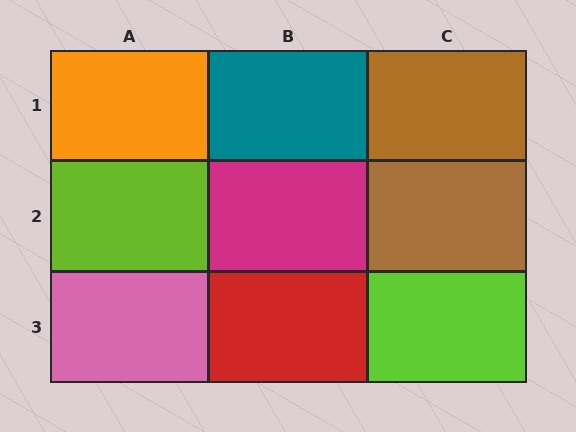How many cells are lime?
2 cells are lime.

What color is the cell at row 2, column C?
Brown.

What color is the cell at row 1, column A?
Orange.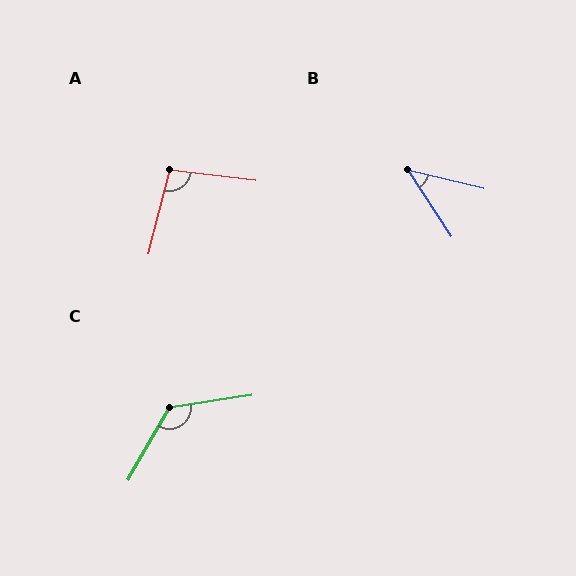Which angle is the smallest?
B, at approximately 43 degrees.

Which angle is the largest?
C, at approximately 129 degrees.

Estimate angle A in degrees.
Approximately 97 degrees.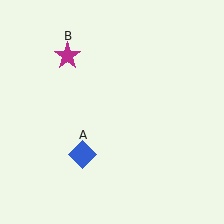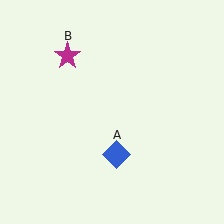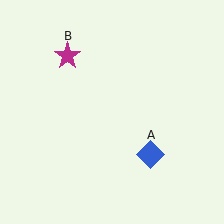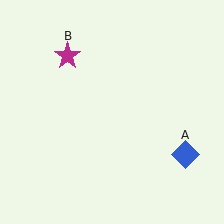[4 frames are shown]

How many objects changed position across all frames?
1 object changed position: blue diamond (object A).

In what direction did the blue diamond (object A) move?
The blue diamond (object A) moved right.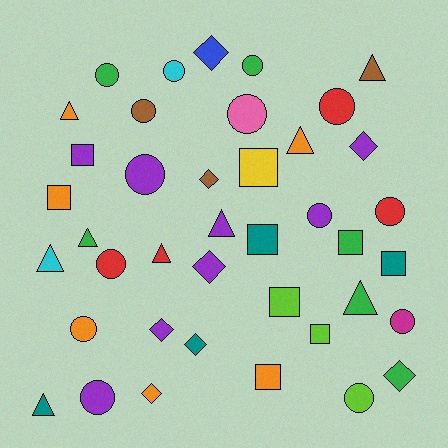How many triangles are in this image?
There are 9 triangles.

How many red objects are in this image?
There are 4 red objects.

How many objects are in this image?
There are 40 objects.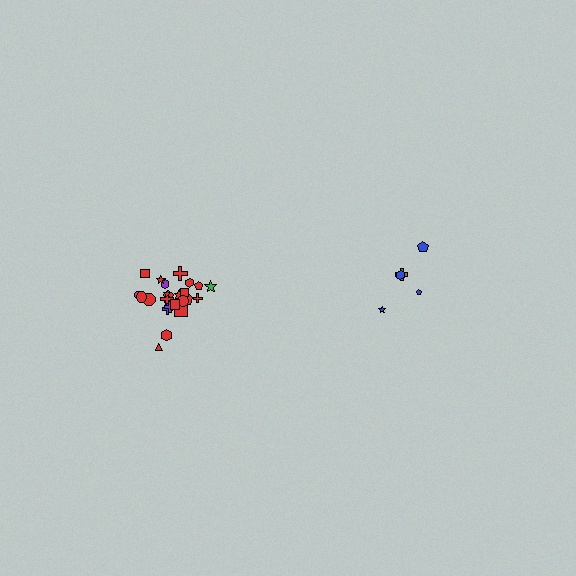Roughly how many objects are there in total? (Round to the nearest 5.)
Roughly 30 objects in total.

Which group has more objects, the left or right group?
The left group.